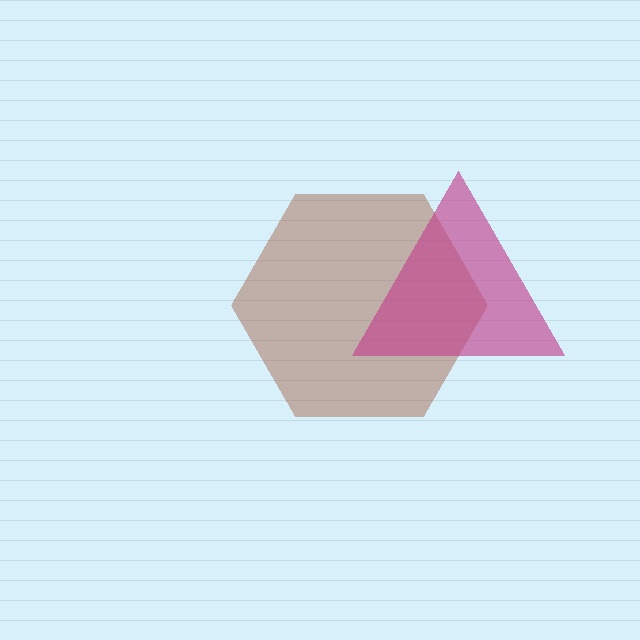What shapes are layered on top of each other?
The layered shapes are: a brown hexagon, a magenta triangle.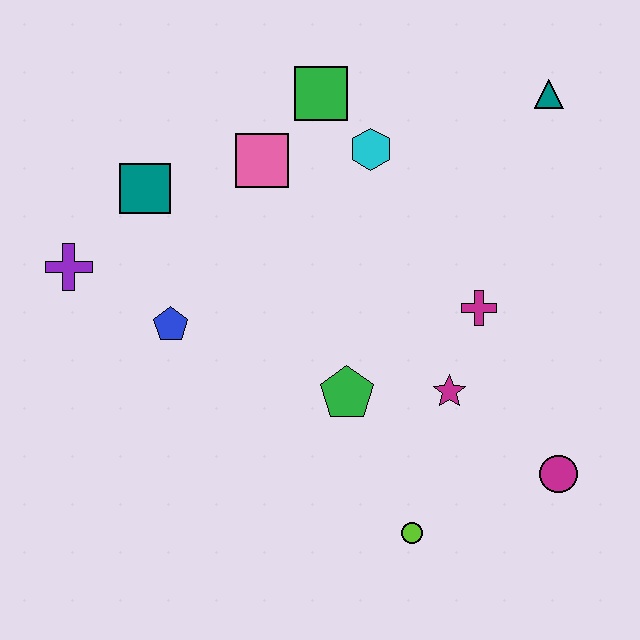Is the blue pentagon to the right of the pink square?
No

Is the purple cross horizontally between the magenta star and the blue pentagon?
No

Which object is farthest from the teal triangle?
The purple cross is farthest from the teal triangle.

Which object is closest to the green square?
The cyan hexagon is closest to the green square.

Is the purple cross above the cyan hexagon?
No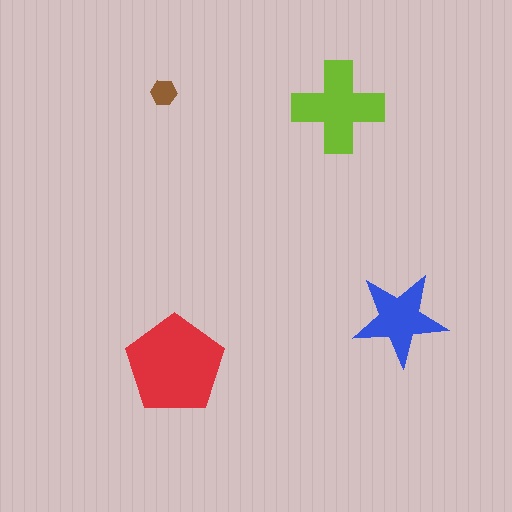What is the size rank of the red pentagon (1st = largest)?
1st.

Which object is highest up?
The brown hexagon is topmost.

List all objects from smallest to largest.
The brown hexagon, the blue star, the lime cross, the red pentagon.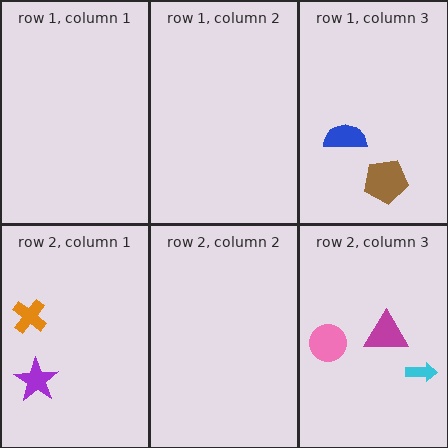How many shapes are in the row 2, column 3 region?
3.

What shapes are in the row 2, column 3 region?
The cyan arrow, the magenta triangle, the pink circle.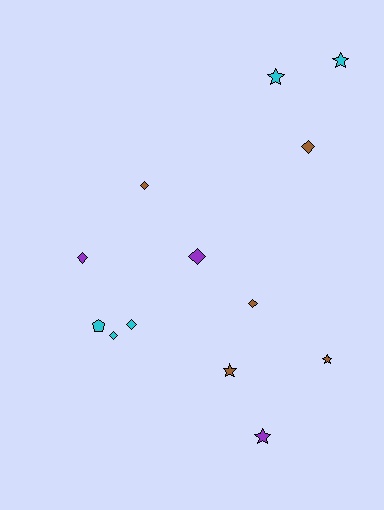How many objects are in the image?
There are 13 objects.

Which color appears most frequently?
Cyan, with 5 objects.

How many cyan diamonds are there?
There are 2 cyan diamonds.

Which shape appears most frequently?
Diamond, with 7 objects.